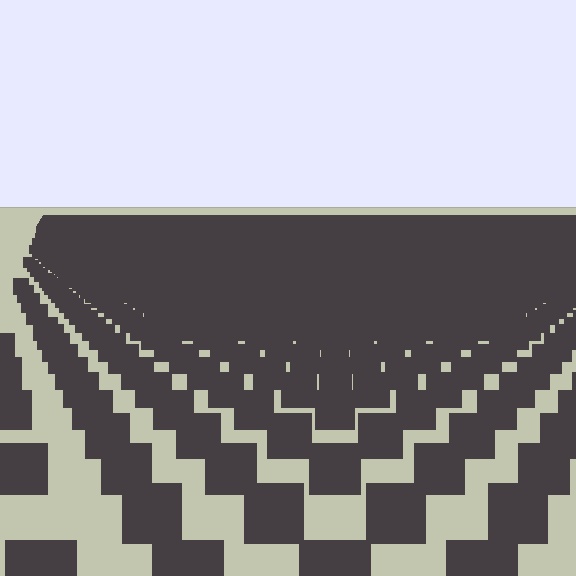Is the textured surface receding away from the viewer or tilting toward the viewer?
The surface is receding away from the viewer. Texture elements get smaller and denser toward the top.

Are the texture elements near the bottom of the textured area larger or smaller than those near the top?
Larger. Near the bottom, elements are closer to the viewer and appear at a bigger on-screen size.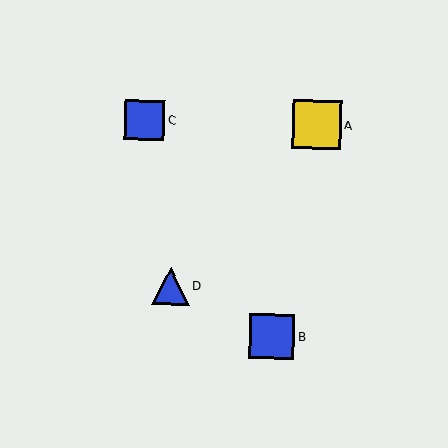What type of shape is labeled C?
Shape C is a blue square.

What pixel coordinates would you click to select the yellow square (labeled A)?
Click at (317, 125) to select the yellow square A.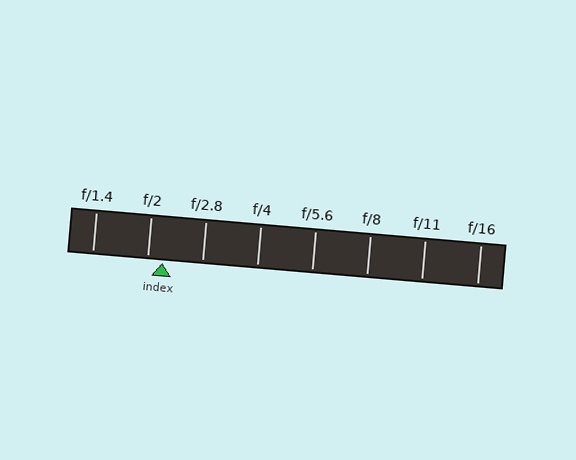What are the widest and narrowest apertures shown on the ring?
The widest aperture shown is f/1.4 and the narrowest is f/16.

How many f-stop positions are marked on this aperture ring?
There are 8 f-stop positions marked.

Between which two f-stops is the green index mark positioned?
The index mark is between f/2 and f/2.8.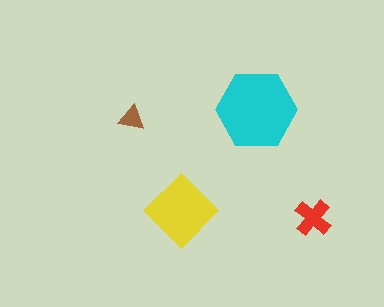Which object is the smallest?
The brown triangle.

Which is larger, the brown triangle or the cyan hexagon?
The cyan hexagon.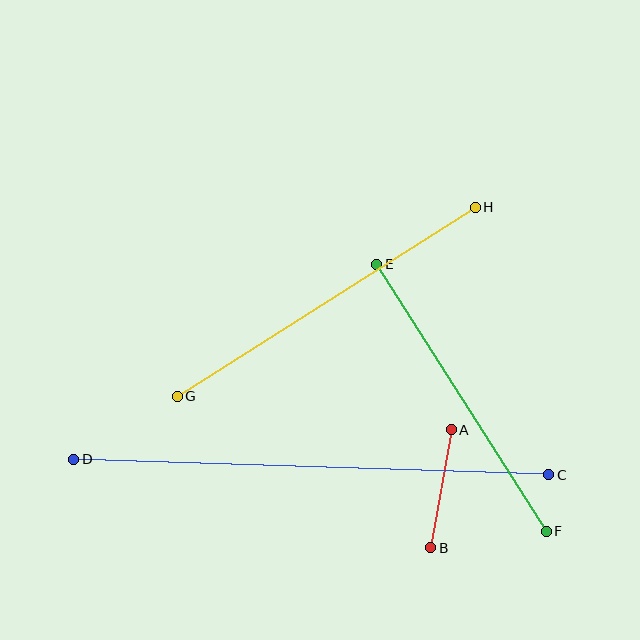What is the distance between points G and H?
The distance is approximately 353 pixels.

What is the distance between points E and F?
The distance is approximately 316 pixels.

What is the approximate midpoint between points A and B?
The midpoint is at approximately (441, 489) pixels.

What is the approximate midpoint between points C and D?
The midpoint is at approximately (311, 467) pixels.